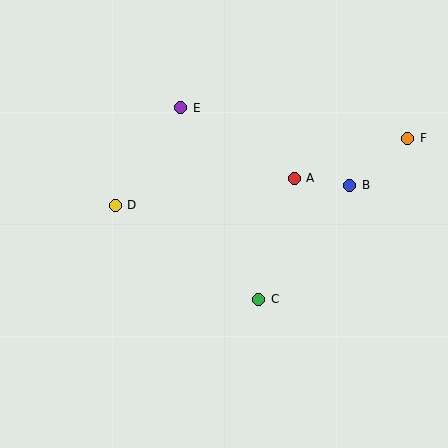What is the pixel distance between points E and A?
The distance between E and A is 134 pixels.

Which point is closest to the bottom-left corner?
Point D is closest to the bottom-left corner.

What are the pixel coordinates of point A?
Point A is at (294, 178).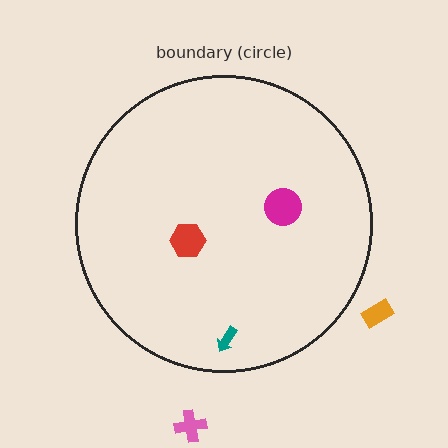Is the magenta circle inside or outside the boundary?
Inside.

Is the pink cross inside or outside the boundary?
Outside.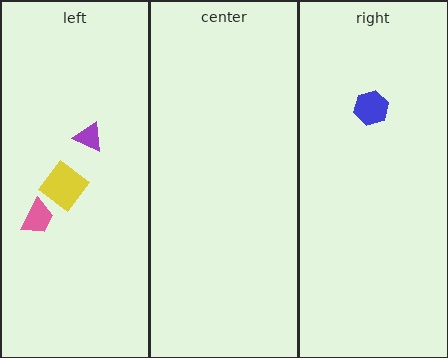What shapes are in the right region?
The blue hexagon.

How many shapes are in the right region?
1.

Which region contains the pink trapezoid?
The left region.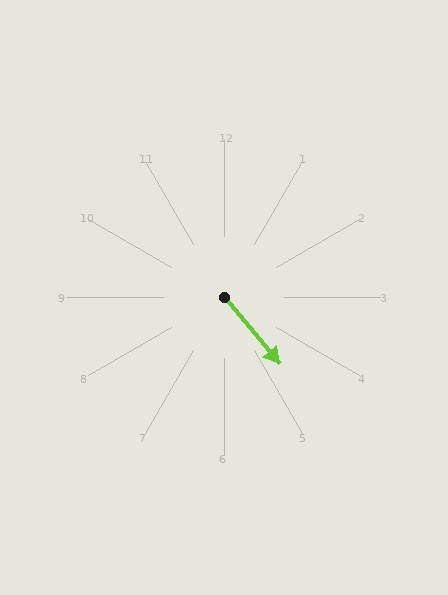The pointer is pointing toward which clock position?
Roughly 5 o'clock.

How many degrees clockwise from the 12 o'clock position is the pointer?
Approximately 140 degrees.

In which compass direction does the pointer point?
Southeast.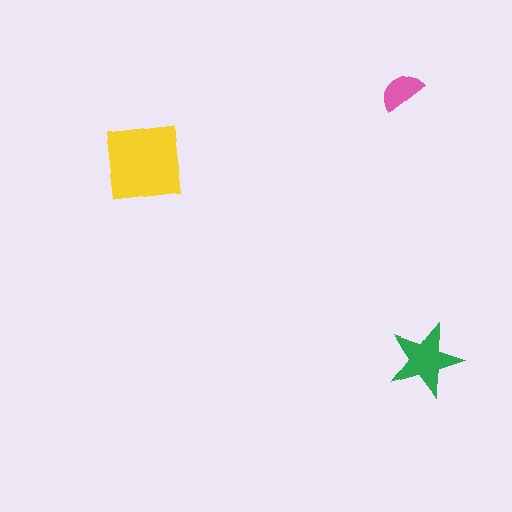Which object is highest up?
The pink semicircle is topmost.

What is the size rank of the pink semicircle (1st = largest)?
3rd.